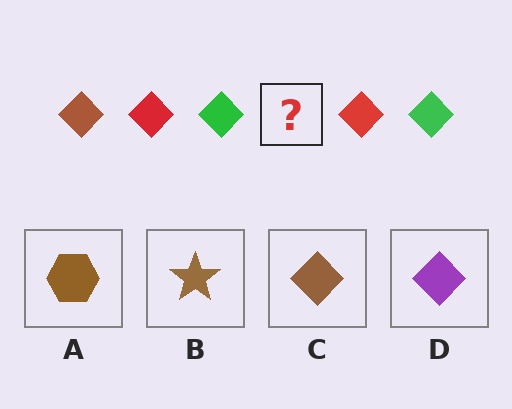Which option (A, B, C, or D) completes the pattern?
C.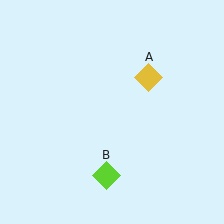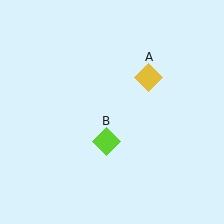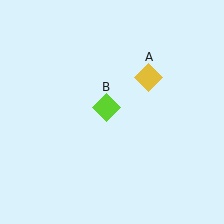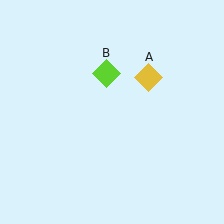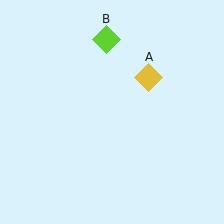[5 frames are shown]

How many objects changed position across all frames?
1 object changed position: lime diamond (object B).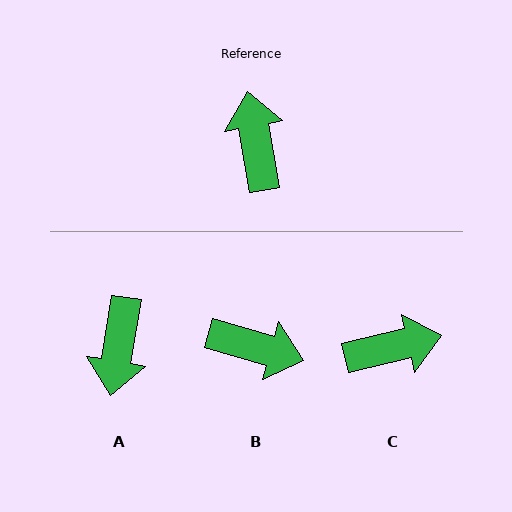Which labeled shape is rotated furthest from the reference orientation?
A, about 161 degrees away.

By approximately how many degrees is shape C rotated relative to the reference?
Approximately 87 degrees clockwise.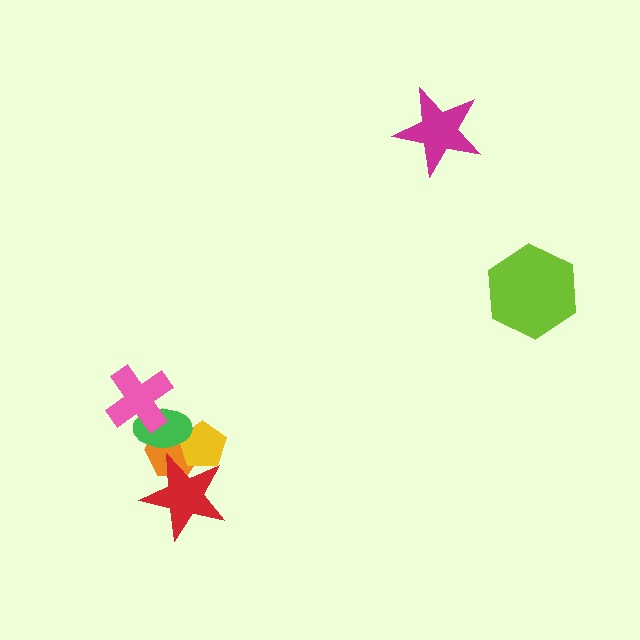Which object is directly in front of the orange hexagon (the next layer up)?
The yellow pentagon is directly in front of the orange hexagon.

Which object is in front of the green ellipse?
The pink cross is in front of the green ellipse.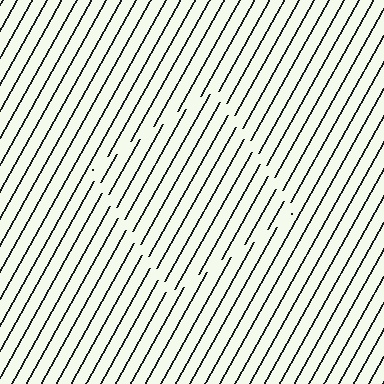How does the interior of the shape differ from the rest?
The interior of the shape contains the same grating, shifted by half a period — the contour is defined by the phase discontinuity where line-ends from the inner and outer gratings abut.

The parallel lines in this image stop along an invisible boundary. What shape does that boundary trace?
An illusory square. The interior of the shape contains the same grating, shifted by half a period — the contour is defined by the phase discontinuity where line-ends from the inner and outer gratings abut.